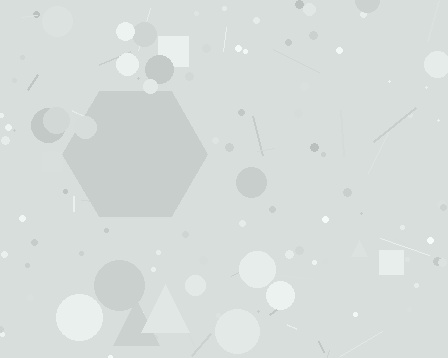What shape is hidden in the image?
A hexagon is hidden in the image.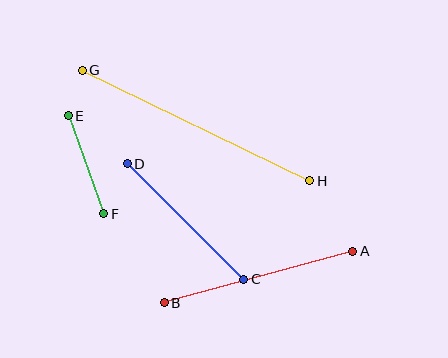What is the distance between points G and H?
The distance is approximately 253 pixels.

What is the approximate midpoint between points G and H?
The midpoint is at approximately (196, 126) pixels.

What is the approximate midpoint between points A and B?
The midpoint is at approximately (259, 277) pixels.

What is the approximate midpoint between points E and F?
The midpoint is at approximately (86, 165) pixels.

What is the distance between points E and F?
The distance is approximately 104 pixels.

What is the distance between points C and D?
The distance is approximately 164 pixels.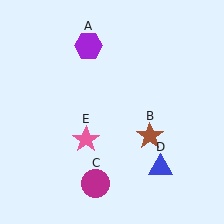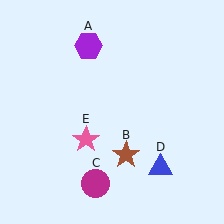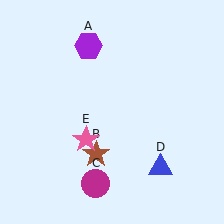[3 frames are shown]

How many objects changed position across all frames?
1 object changed position: brown star (object B).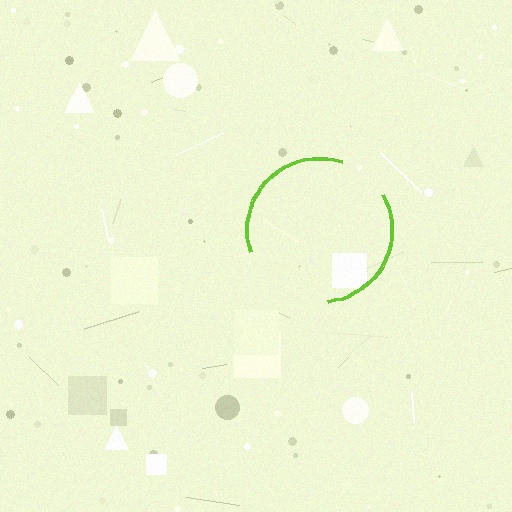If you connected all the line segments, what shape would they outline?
They would outline a circle.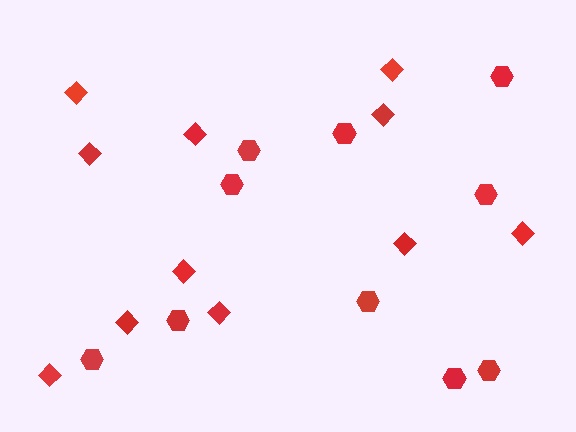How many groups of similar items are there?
There are 2 groups: one group of diamonds (11) and one group of hexagons (10).